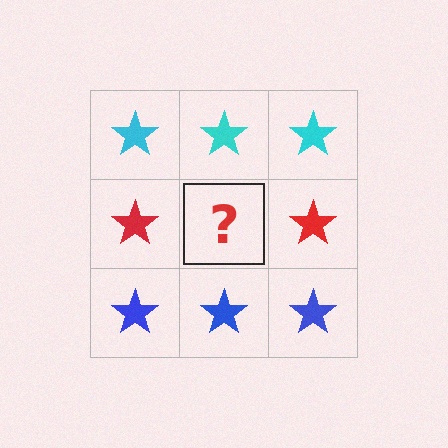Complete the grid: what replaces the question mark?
The question mark should be replaced with a red star.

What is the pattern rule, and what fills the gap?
The rule is that each row has a consistent color. The gap should be filled with a red star.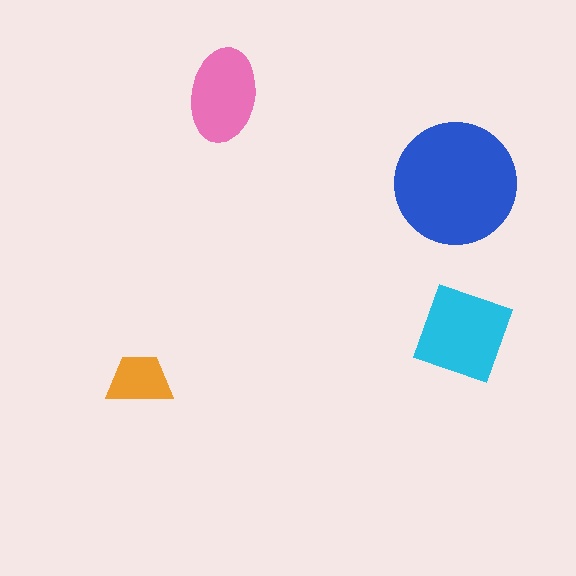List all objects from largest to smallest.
The blue circle, the cyan diamond, the pink ellipse, the orange trapezoid.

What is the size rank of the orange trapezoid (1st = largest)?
4th.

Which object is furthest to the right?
The cyan diamond is rightmost.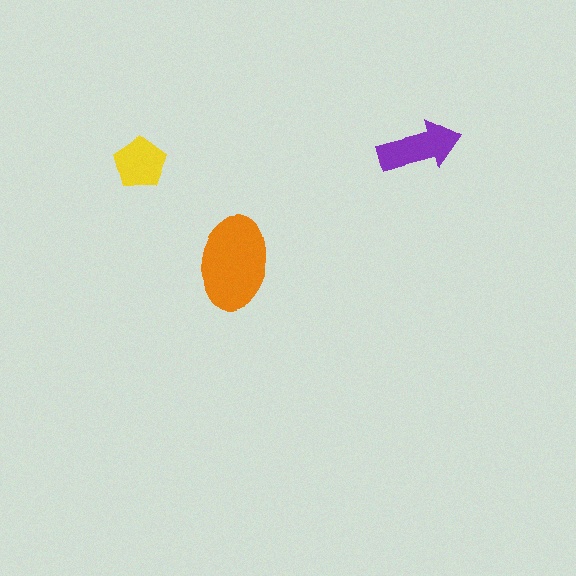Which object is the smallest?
The yellow pentagon.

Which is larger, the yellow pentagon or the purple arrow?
The purple arrow.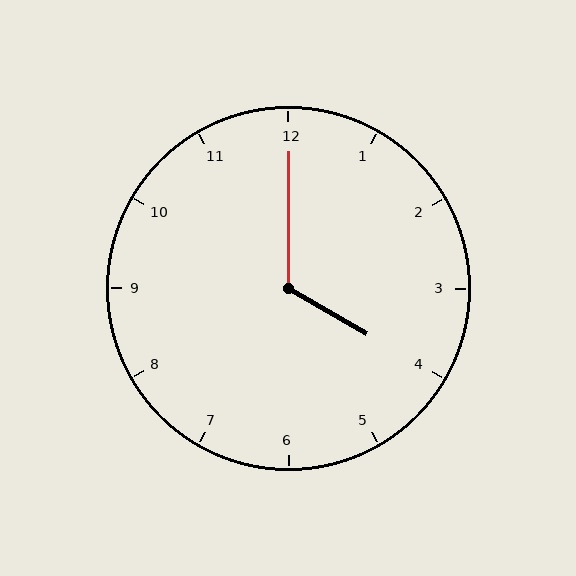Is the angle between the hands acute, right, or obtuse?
It is obtuse.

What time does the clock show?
4:00.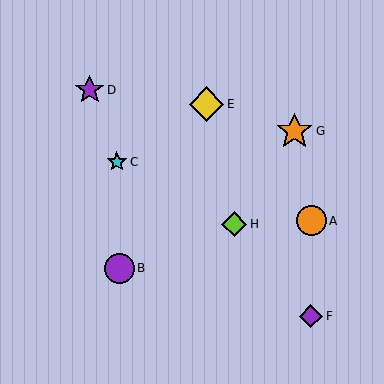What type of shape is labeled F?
Shape F is a purple diamond.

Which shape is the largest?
The orange star (labeled G) is the largest.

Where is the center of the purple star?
The center of the purple star is at (90, 90).